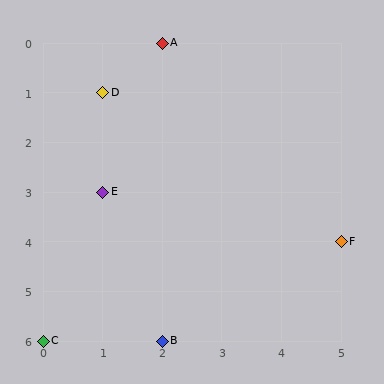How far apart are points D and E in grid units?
Points D and E are 2 rows apart.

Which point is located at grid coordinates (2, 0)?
Point A is at (2, 0).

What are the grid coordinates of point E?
Point E is at grid coordinates (1, 3).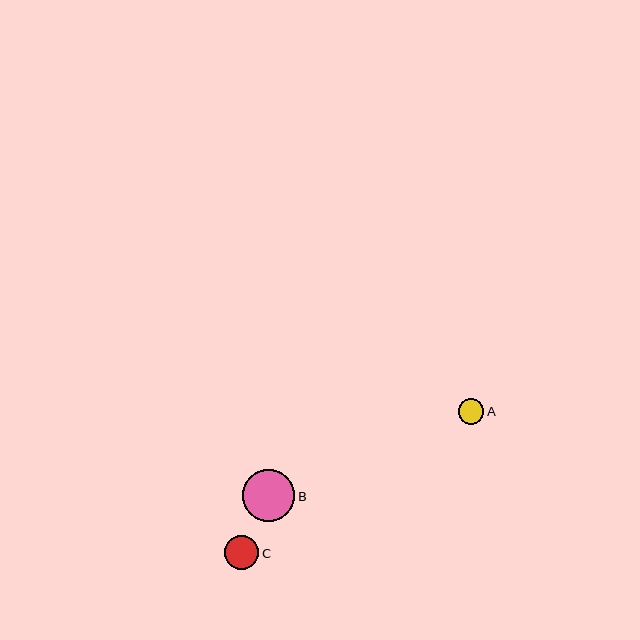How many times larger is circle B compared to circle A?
Circle B is approximately 2.0 times the size of circle A.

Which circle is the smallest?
Circle A is the smallest with a size of approximately 26 pixels.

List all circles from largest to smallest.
From largest to smallest: B, C, A.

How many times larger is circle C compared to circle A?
Circle C is approximately 1.4 times the size of circle A.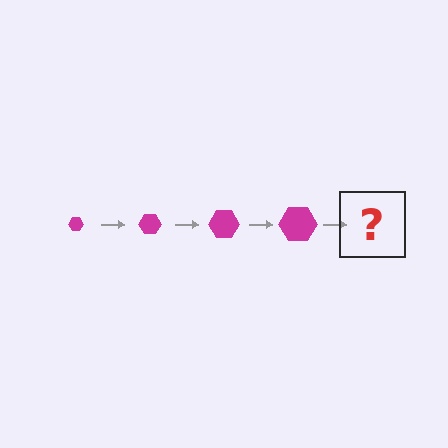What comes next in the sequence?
The next element should be a magenta hexagon, larger than the previous one.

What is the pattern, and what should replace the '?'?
The pattern is that the hexagon gets progressively larger each step. The '?' should be a magenta hexagon, larger than the previous one.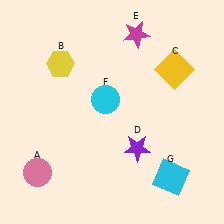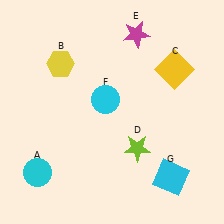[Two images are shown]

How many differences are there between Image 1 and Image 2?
There are 2 differences between the two images.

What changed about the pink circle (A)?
In Image 1, A is pink. In Image 2, it changed to cyan.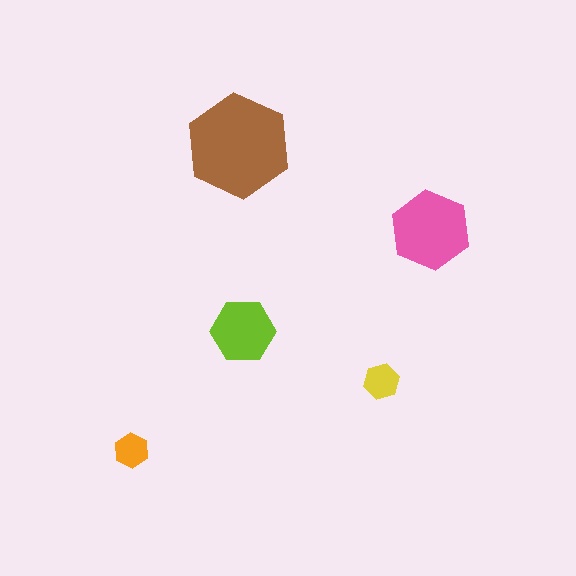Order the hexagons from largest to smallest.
the brown one, the pink one, the lime one, the yellow one, the orange one.